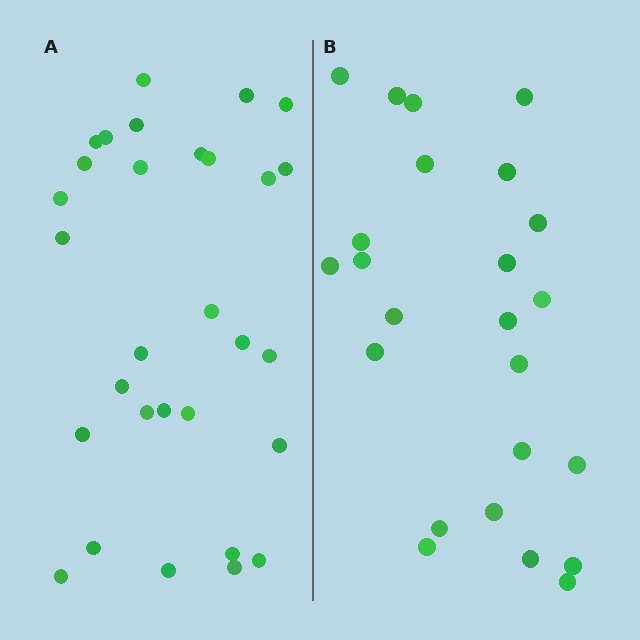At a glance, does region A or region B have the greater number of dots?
Region A (the left region) has more dots.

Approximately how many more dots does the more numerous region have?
Region A has about 6 more dots than region B.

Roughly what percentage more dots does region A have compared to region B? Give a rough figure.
About 25% more.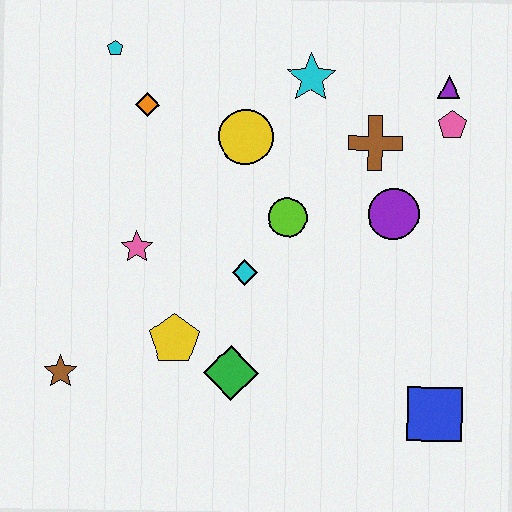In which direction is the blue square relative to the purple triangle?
The blue square is below the purple triangle.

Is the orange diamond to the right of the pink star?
Yes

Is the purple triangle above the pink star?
Yes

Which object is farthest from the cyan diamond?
The purple triangle is farthest from the cyan diamond.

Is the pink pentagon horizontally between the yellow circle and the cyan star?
No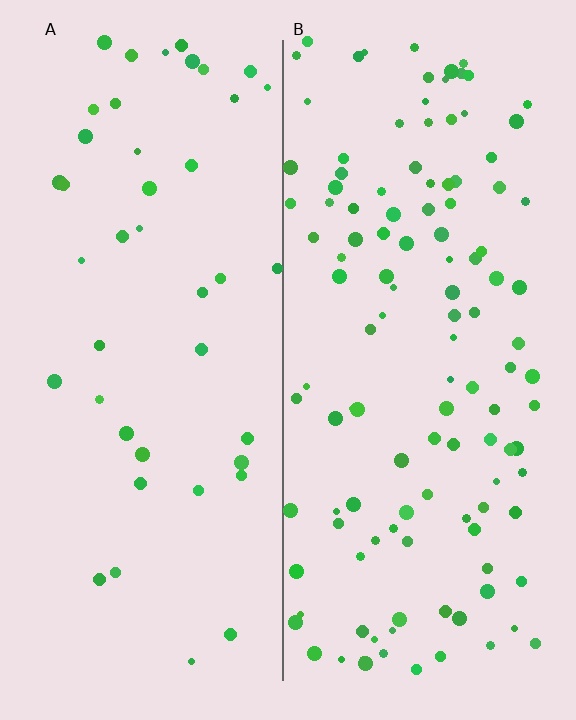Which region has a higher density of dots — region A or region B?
B (the right).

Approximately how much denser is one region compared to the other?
Approximately 2.9× — region B over region A.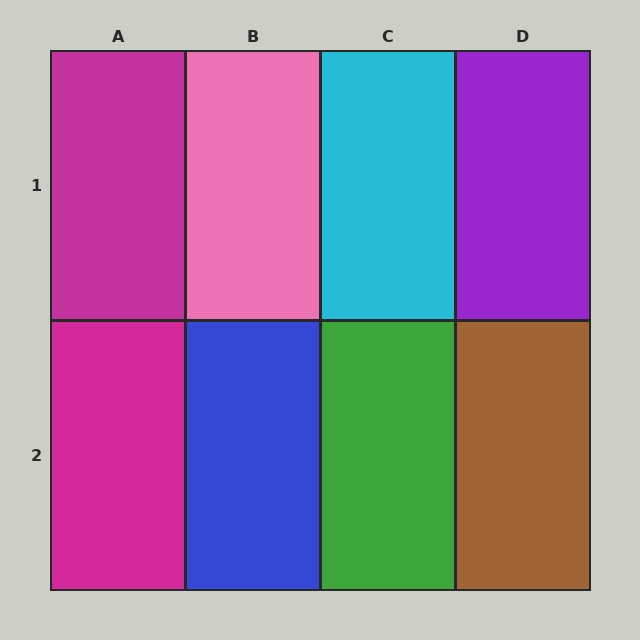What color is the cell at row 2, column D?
Brown.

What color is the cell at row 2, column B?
Blue.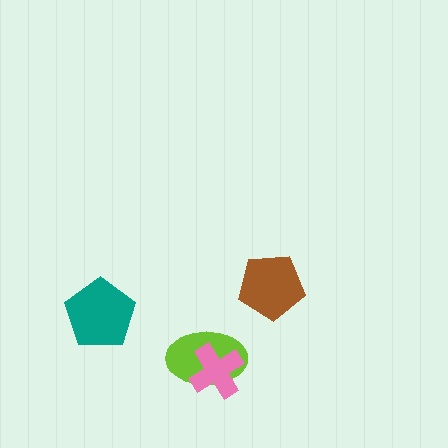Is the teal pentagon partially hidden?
No, no other shape covers it.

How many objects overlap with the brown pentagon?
0 objects overlap with the brown pentagon.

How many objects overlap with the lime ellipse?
1 object overlaps with the lime ellipse.